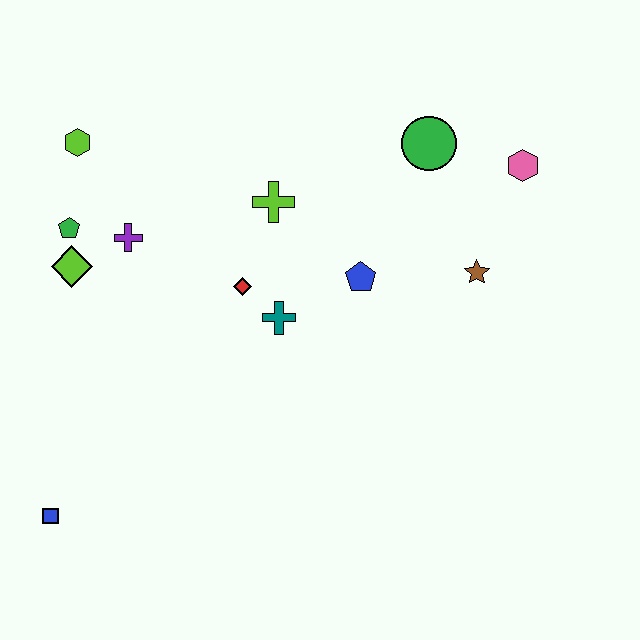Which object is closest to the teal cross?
The red diamond is closest to the teal cross.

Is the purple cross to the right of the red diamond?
No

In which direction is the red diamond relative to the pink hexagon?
The red diamond is to the left of the pink hexagon.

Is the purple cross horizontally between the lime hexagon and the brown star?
Yes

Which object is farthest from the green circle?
The blue square is farthest from the green circle.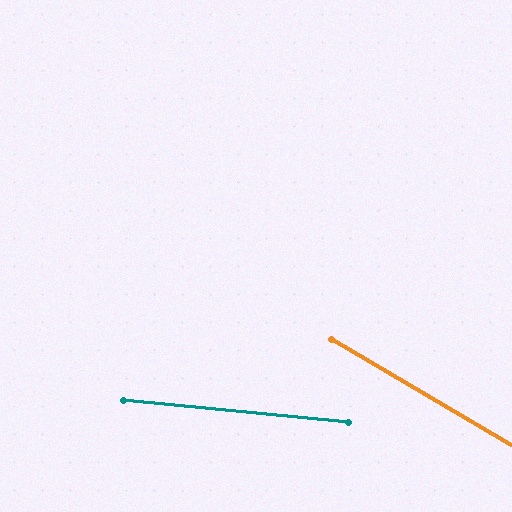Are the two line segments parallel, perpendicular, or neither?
Neither parallel nor perpendicular — they differ by about 25°.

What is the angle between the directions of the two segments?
Approximately 25 degrees.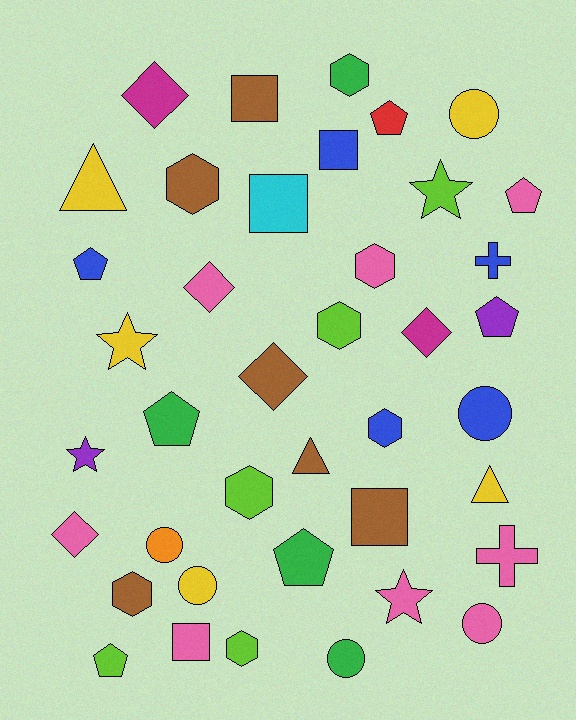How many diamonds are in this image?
There are 5 diamonds.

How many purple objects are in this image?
There are 2 purple objects.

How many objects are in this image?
There are 40 objects.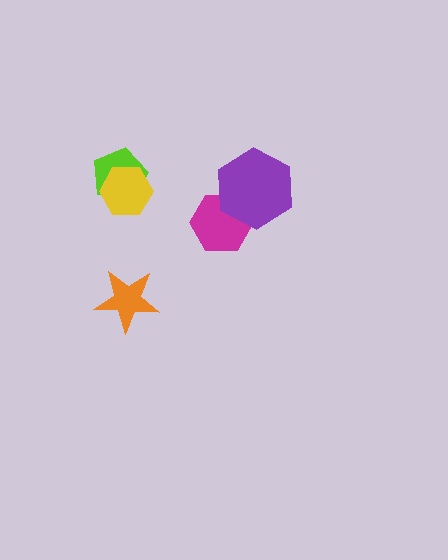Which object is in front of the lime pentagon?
The yellow hexagon is in front of the lime pentagon.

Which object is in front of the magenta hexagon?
The purple hexagon is in front of the magenta hexagon.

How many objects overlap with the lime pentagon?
1 object overlaps with the lime pentagon.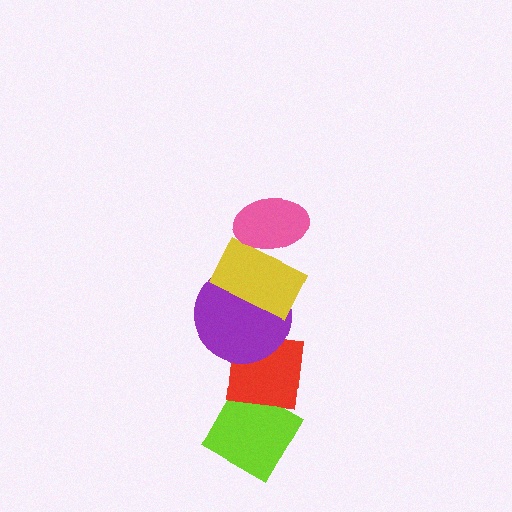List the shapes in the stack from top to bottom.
From top to bottom: the pink ellipse, the yellow rectangle, the purple circle, the red square, the lime diamond.